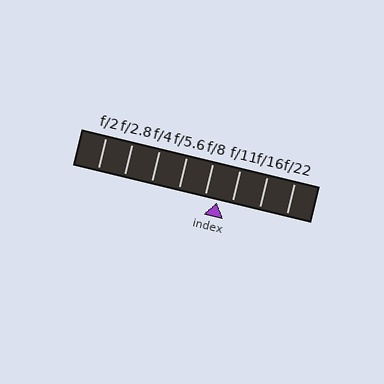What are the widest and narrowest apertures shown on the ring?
The widest aperture shown is f/2 and the narrowest is f/22.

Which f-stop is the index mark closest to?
The index mark is closest to f/8.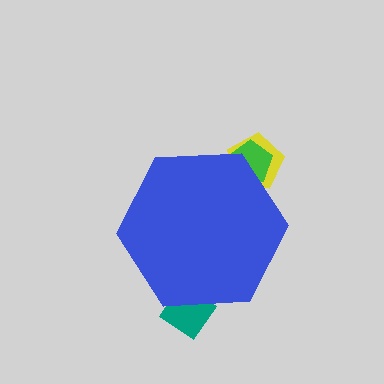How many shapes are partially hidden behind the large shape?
3 shapes are partially hidden.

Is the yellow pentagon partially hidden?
Yes, the yellow pentagon is partially hidden behind the blue hexagon.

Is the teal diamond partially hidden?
Yes, the teal diamond is partially hidden behind the blue hexagon.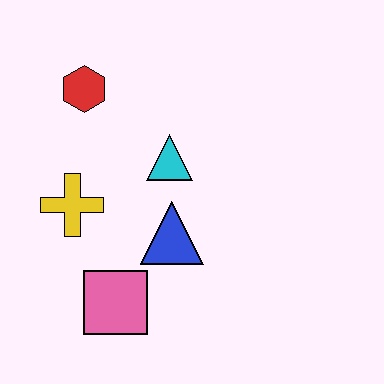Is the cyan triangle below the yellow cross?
No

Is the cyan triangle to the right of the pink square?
Yes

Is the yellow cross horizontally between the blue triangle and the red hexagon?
No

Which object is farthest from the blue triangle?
The red hexagon is farthest from the blue triangle.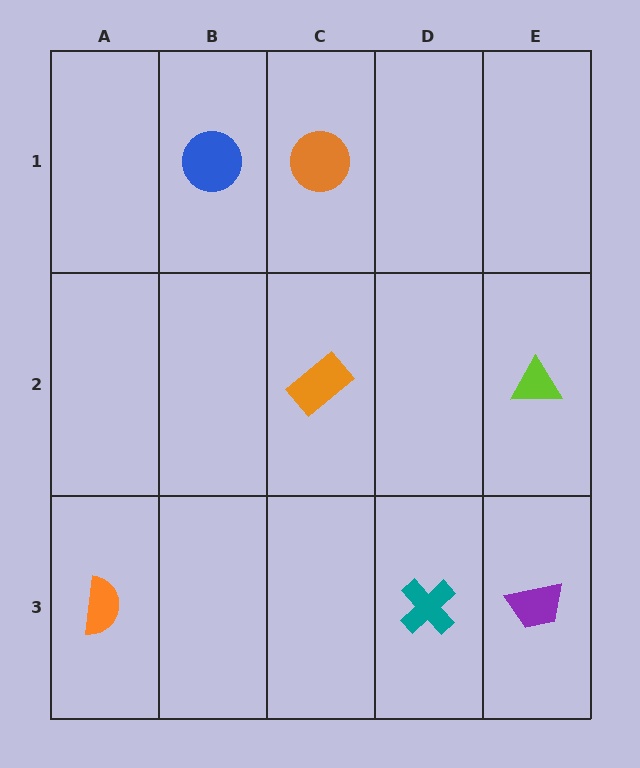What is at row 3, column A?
An orange semicircle.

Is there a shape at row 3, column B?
No, that cell is empty.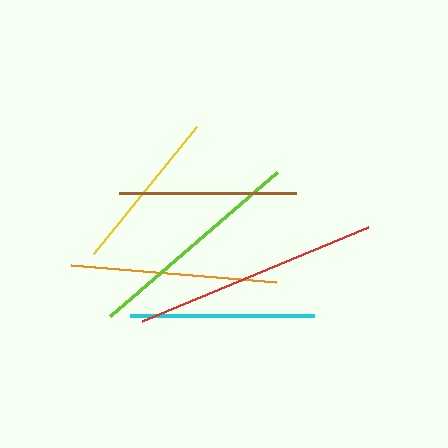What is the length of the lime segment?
The lime segment is approximately 221 pixels long.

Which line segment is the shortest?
The yellow line is the shortest at approximately 162 pixels.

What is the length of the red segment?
The red segment is approximately 245 pixels long.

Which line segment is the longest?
The red line is the longest at approximately 245 pixels.